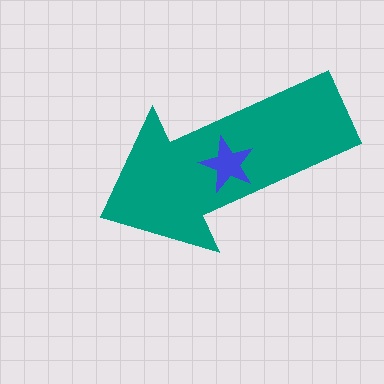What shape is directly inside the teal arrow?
The blue star.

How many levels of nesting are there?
2.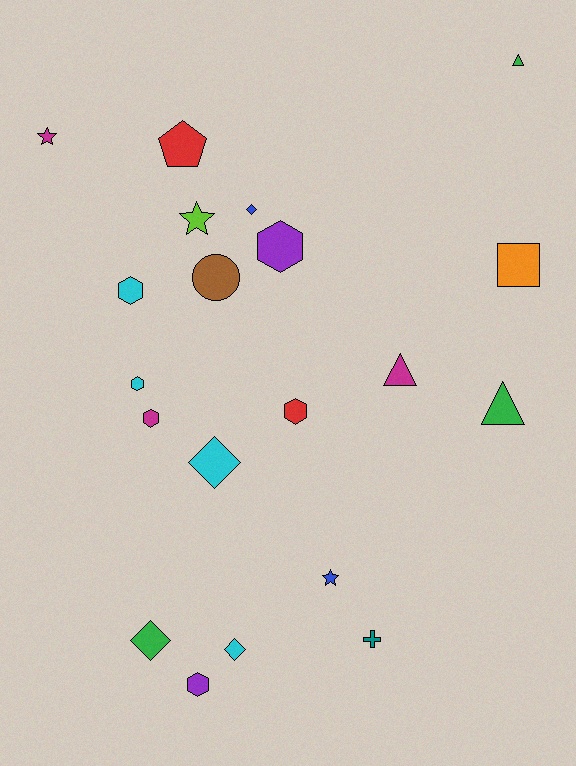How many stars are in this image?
There are 3 stars.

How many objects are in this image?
There are 20 objects.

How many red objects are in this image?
There are 2 red objects.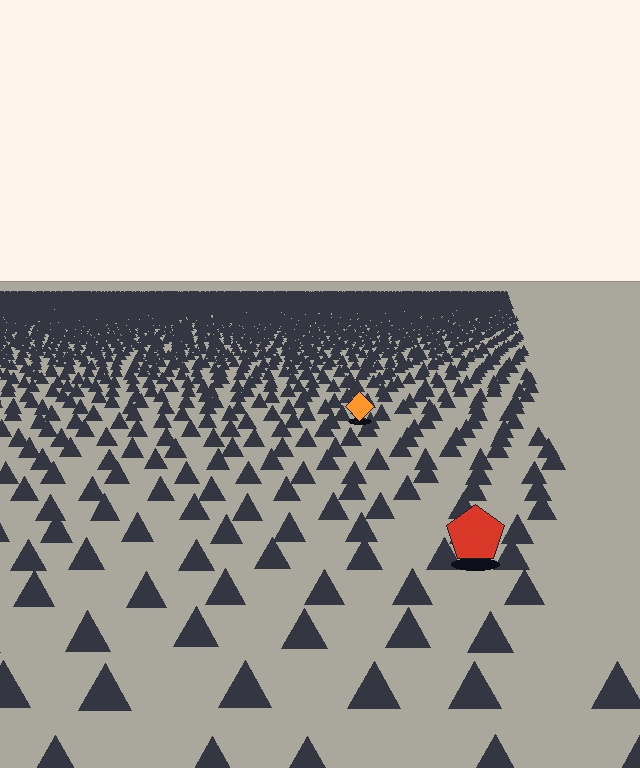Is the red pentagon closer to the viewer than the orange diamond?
Yes. The red pentagon is closer — you can tell from the texture gradient: the ground texture is coarser near it.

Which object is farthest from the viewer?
The orange diamond is farthest from the viewer. It appears smaller and the ground texture around it is denser.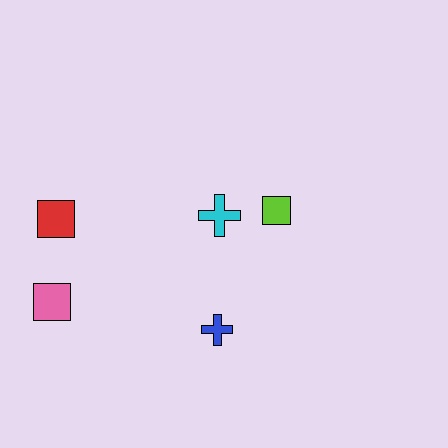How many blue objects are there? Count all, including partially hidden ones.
There is 1 blue object.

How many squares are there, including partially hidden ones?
There are 3 squares.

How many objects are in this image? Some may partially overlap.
There are 5 objects.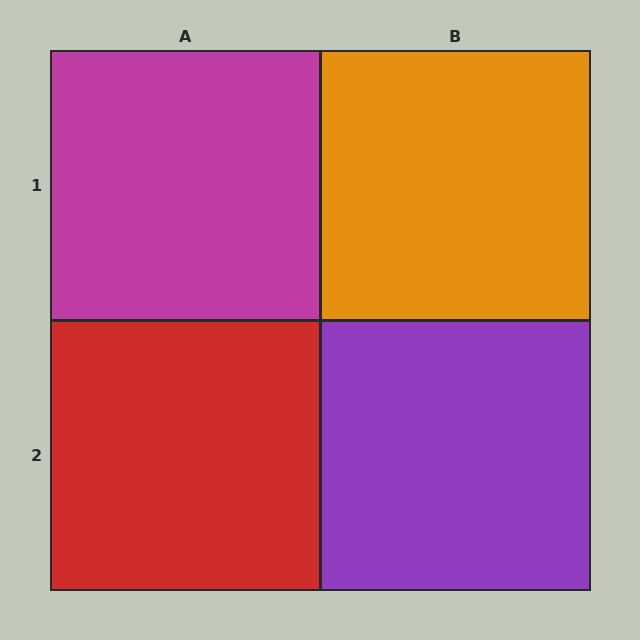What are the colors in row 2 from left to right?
Red, purple.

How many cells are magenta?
1 cell is magenta.